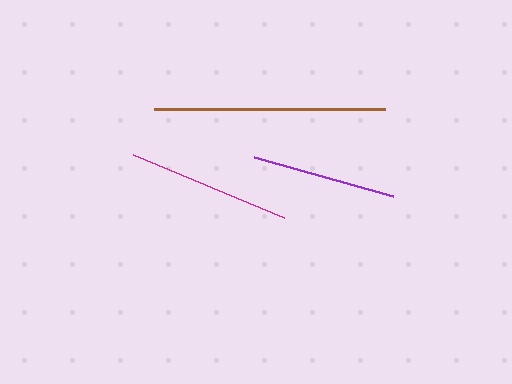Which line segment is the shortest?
The purple line is the shortest at approximately 145 pixels.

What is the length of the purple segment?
The purple segment is approximately 145 pixels long.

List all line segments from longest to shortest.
From longest to shortest: brown, magenta, purple.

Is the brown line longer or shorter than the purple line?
The brown line is longer than the purple line.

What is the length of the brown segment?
The brown segment is approximately 231 pixels long.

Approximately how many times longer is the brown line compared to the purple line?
The brown line is approximately 1.6 times the length of the purple line.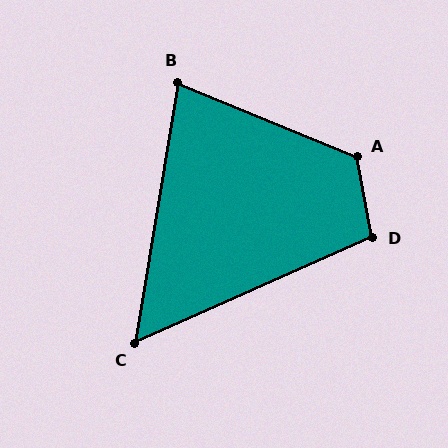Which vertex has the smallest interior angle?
C, at approximately 57 degrees.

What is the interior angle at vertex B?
Approximately 77 degrees (acute).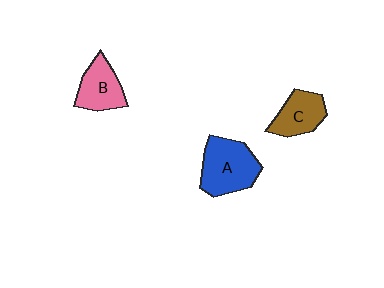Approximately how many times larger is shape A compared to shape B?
Approximately 1.4 times.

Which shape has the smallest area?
Shape B (pink).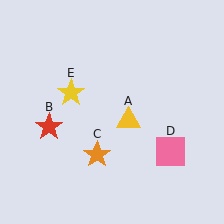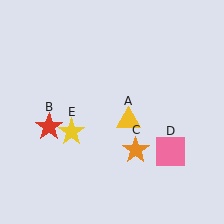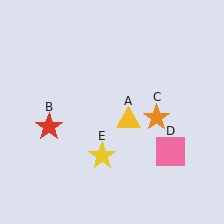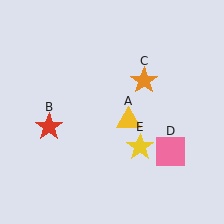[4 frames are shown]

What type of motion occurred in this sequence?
The orange star (object C), yellow star (object E) rotated counterclockwise around the center of the scene.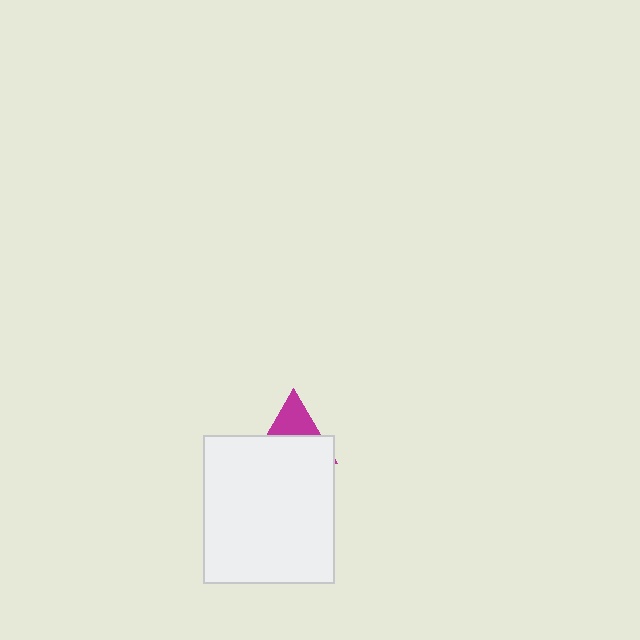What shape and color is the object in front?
The object in front is a white rectangle.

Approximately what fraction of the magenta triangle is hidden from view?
Roughly 60% of the magenta triangle is hidden behind the white rectangle.